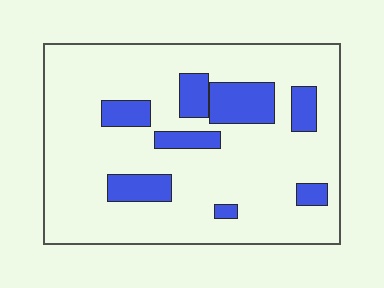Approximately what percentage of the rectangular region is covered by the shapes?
Approximately 20%.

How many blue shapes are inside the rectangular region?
8.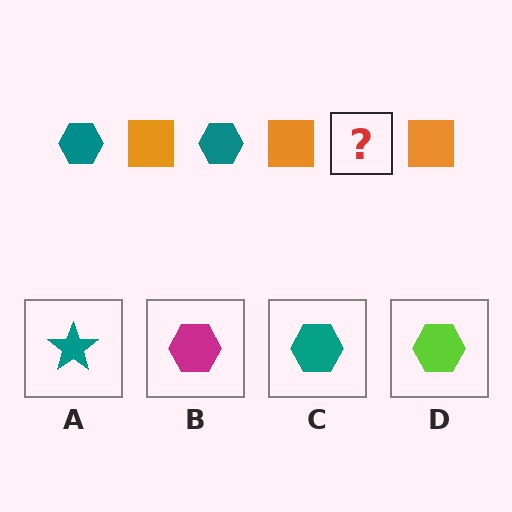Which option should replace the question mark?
Option C.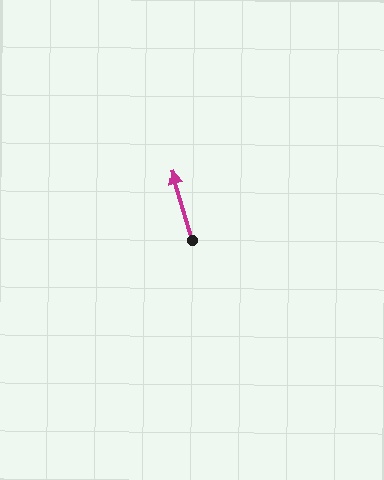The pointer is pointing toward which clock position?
Roughly 11 o'clock.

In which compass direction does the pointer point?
North.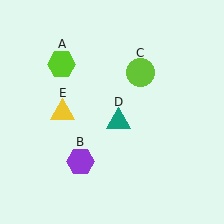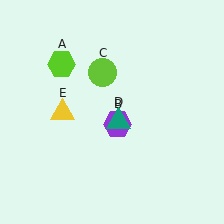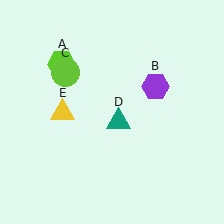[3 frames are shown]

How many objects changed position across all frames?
2 objects changed position: purple hexagon (object B), lime circle (object C).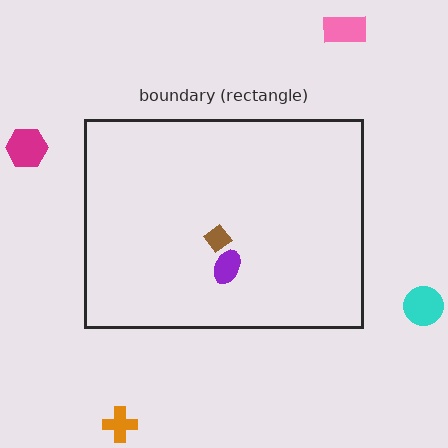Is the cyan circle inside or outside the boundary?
Outside.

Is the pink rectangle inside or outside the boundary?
Outside.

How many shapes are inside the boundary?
2 inside, 4 outside.